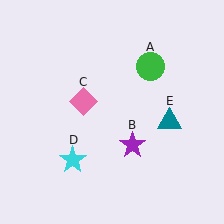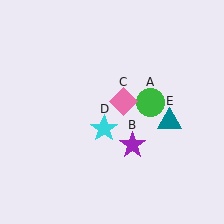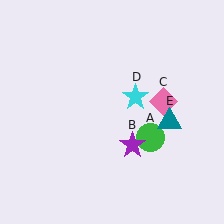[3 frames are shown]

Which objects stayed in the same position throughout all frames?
Purple star (object B) and teal triangle (object E) remained stationary.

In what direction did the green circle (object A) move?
The green circle (object A) moved down.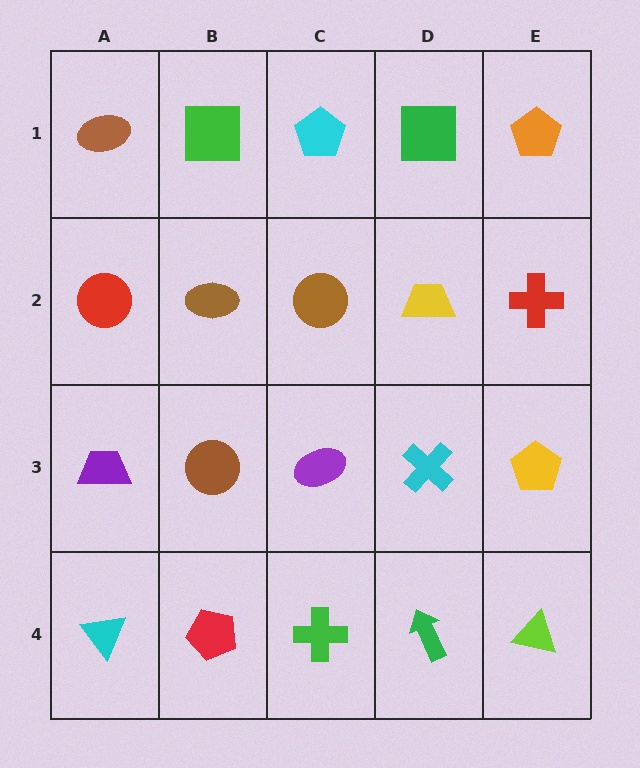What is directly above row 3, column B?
A brown ellipse.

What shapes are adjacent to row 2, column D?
A green square (row 1, column D), a cyan cross (row 3, column D), a brown circle (row 2, column C), a red cross (row 2, column E).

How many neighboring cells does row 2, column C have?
4.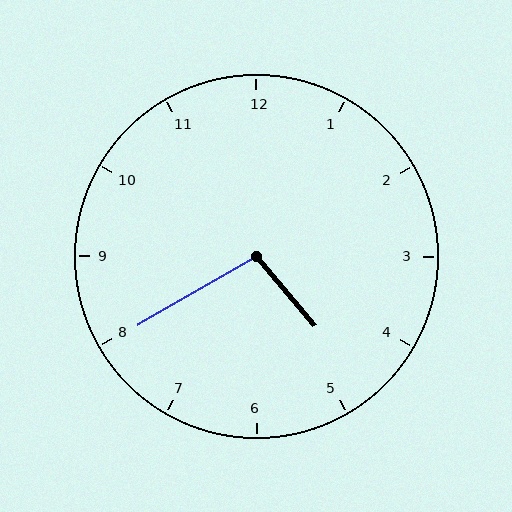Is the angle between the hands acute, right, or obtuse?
It is obtuse.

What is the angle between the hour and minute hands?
Approximately 100 degrees.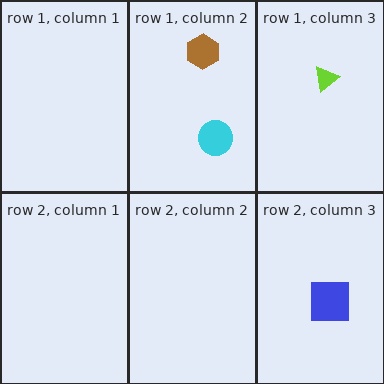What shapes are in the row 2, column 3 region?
The blue square.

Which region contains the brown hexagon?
The row 1, column 2 region.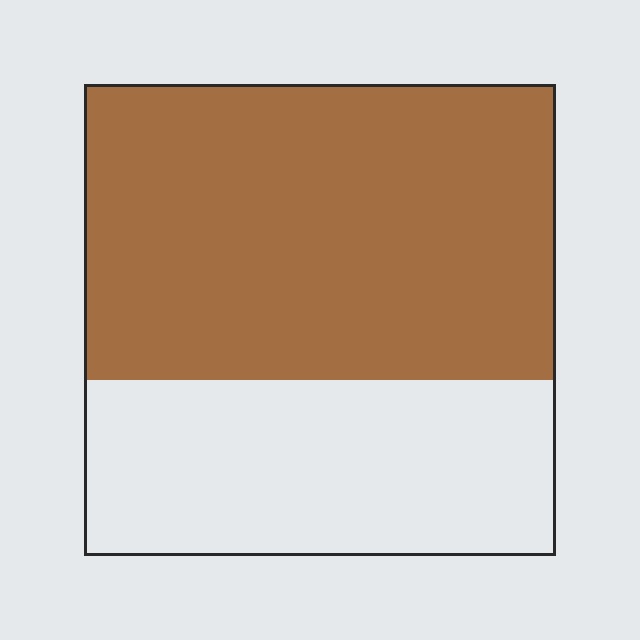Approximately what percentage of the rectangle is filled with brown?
Approximately 65%.